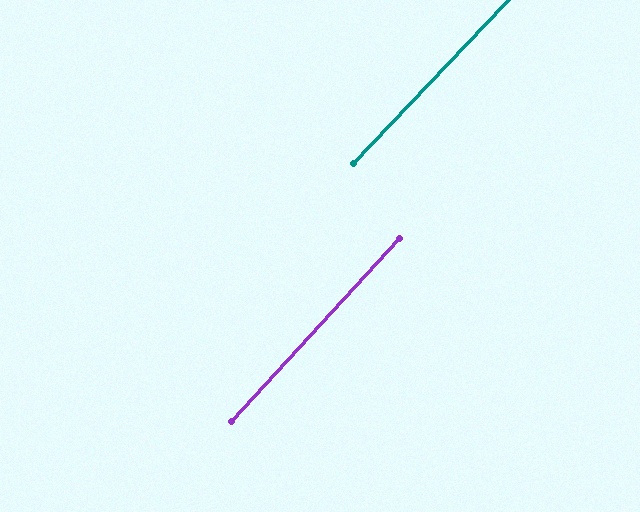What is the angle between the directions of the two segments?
Approximately 1 degree.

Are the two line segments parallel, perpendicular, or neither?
Parallel — their directions differ by only 0.7°.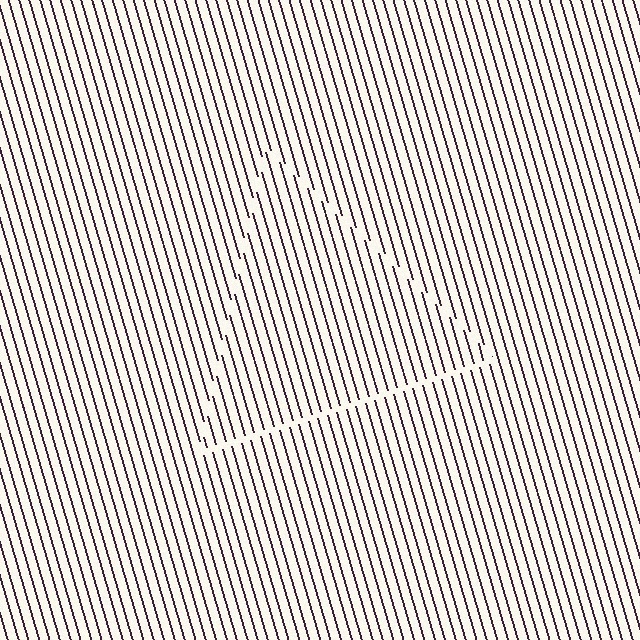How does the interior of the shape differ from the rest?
The interior of the shape contains the same grating, shifted by half a period — the contour is defined by the phase discontinuity where line-ends from the inner and outer gratings abut.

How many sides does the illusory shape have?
3 sides — the line-ends trace a triangle.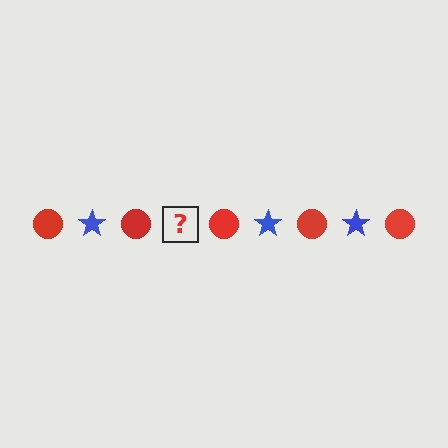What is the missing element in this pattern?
The missing element is a blue star.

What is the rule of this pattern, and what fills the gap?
The rule is that the pattern alternates between red circle and blue star. The gap should be filled with a blue star.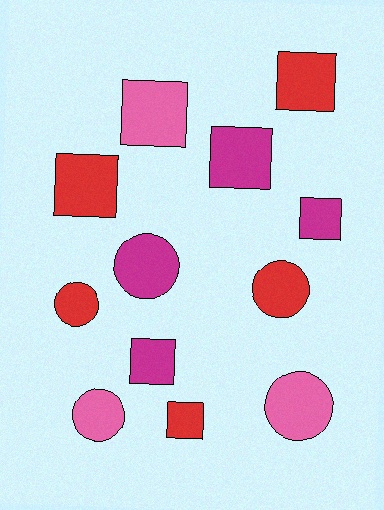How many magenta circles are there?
There is 1 magenta circle.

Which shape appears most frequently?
Square, with 7 objects.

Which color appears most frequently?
Red, with 5 objects.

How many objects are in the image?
There are 12 objects.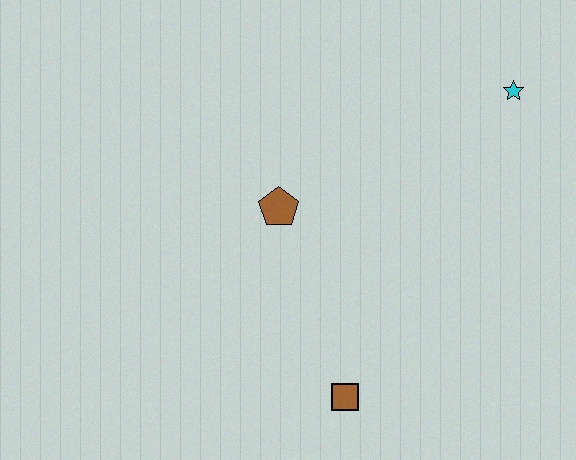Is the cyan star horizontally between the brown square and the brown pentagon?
No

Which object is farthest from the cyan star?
The brown square is farthest from the cyan star.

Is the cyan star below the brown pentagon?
No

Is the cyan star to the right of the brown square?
Yes